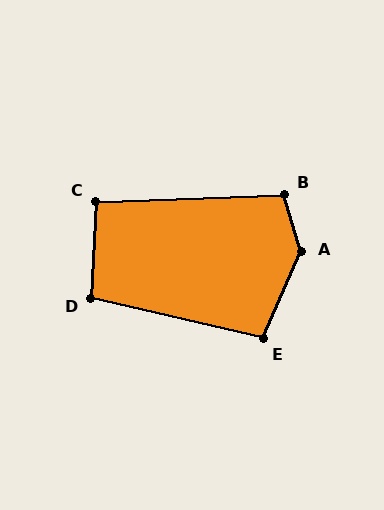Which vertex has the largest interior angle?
A, at approximately 139 degrees.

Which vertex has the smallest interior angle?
C, at approximately 95 degrees.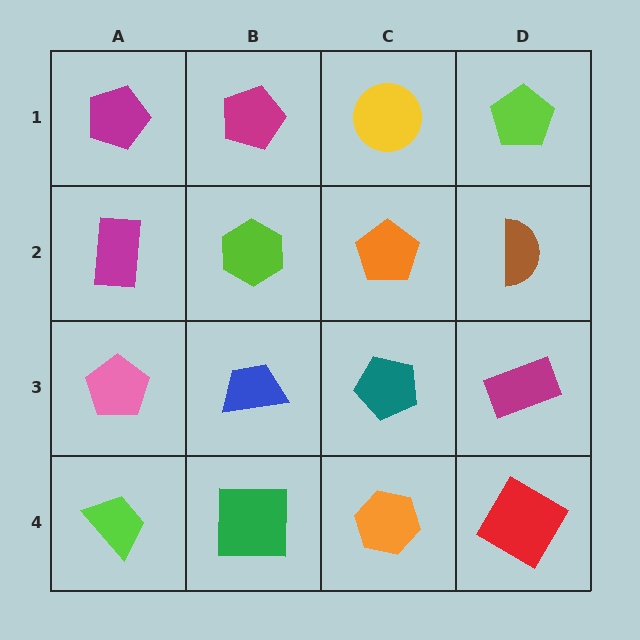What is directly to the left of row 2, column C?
A lime hexagon.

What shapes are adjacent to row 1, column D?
A brown semicircle (row 2, column D), a yellow circle (row 1, column C).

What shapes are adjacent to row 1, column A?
A magenta rectangle (row 2, column A), a magenta pentagon (row 1, column B).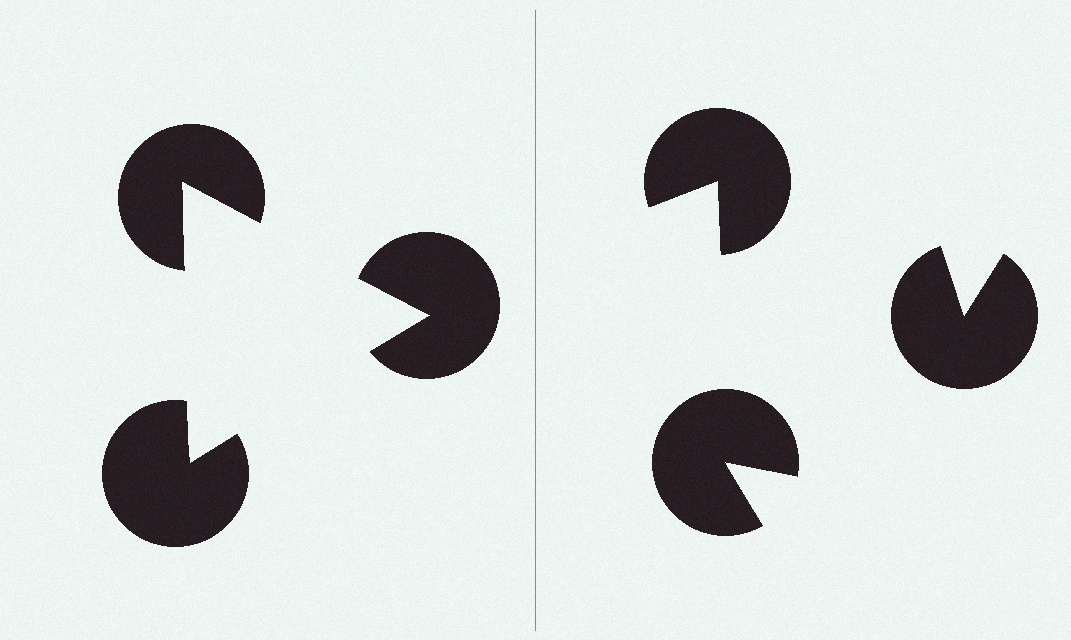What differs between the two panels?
The pac-man discs are positioned identically on both sides; only the wedge orientations differ. On the left they align to a triangle; on the right they are misaligned.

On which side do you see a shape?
An illusory triangle appears on the left side. On the right side the wedge cuts are rotated, so no coherent shape forms.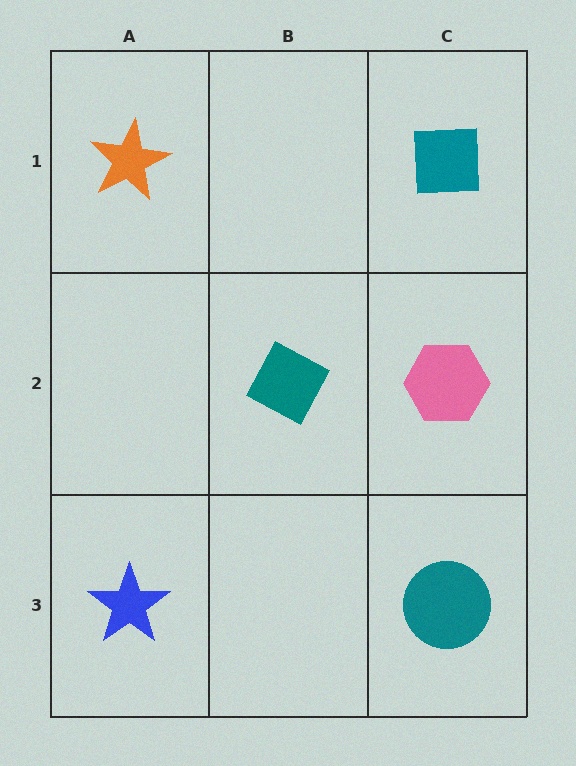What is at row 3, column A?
A blue star.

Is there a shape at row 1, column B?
No, that cell is empty.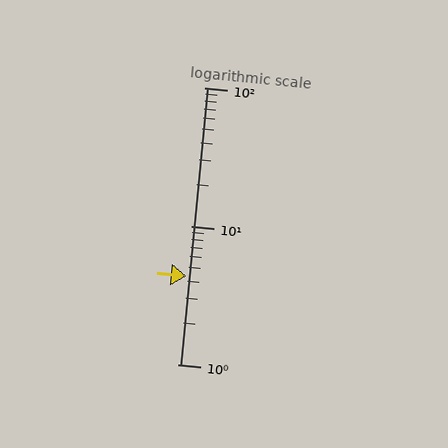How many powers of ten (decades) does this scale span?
The scale spans 2 decades, from 1 to 100.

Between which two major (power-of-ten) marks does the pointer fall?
The pointer is between 1 and 10.